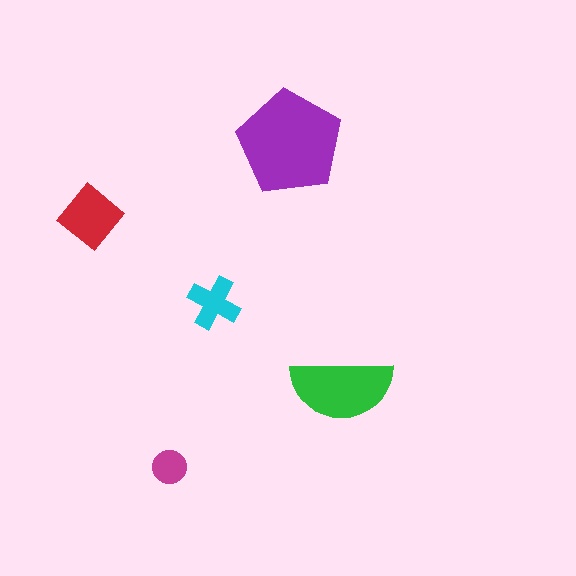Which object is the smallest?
The magenta circle.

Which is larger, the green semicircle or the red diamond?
The green semicircle.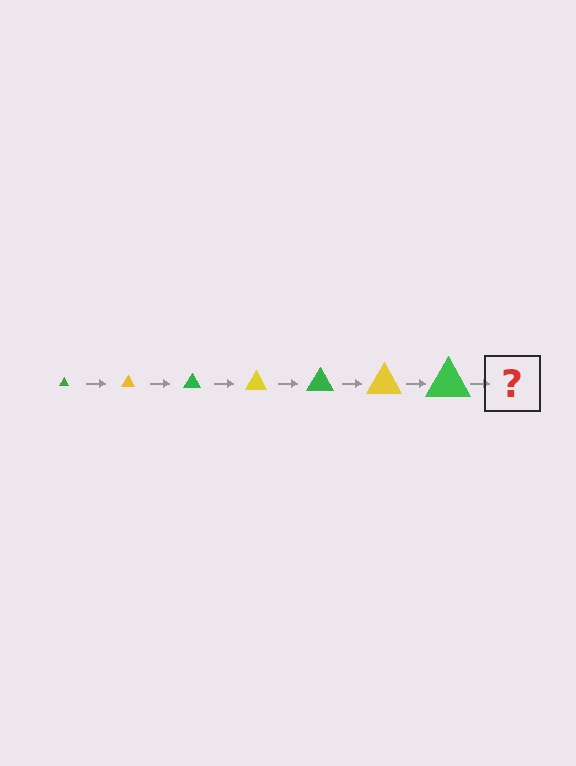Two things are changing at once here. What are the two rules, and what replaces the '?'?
The two rules are that the triangle grows larger each step and the color cycles through green and yellow. The '?' should be a yellow triangle, larger than the previous one.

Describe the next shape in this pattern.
It should be a yellow triangle, larger than the previous one.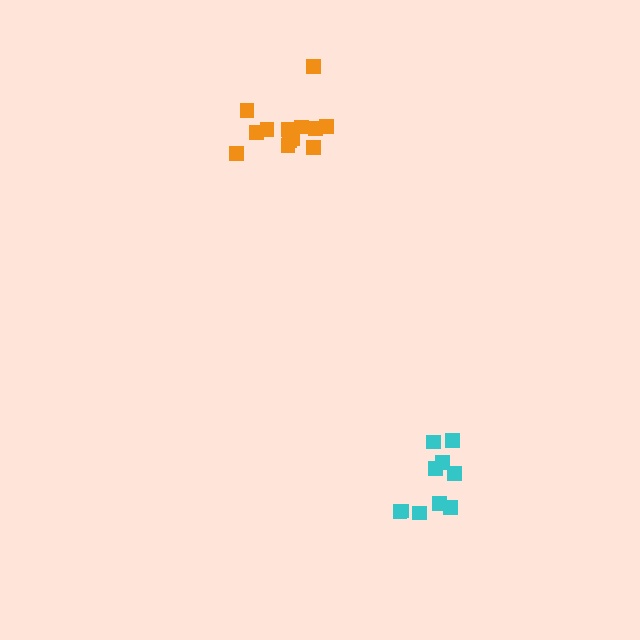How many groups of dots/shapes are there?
There are 2 groups.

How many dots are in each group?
Group 1: 10 dots, Group 2: 13 dots (23 total).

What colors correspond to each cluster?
The clusters are colored: cyan, orange.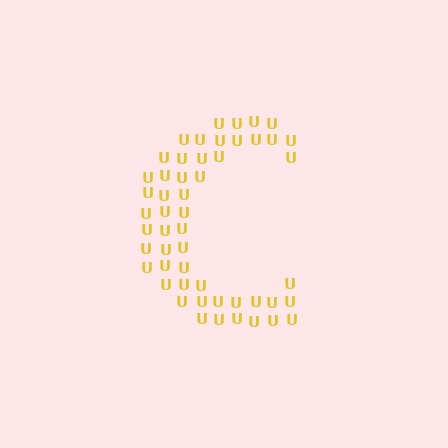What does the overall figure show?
The overall figure shows the letter C.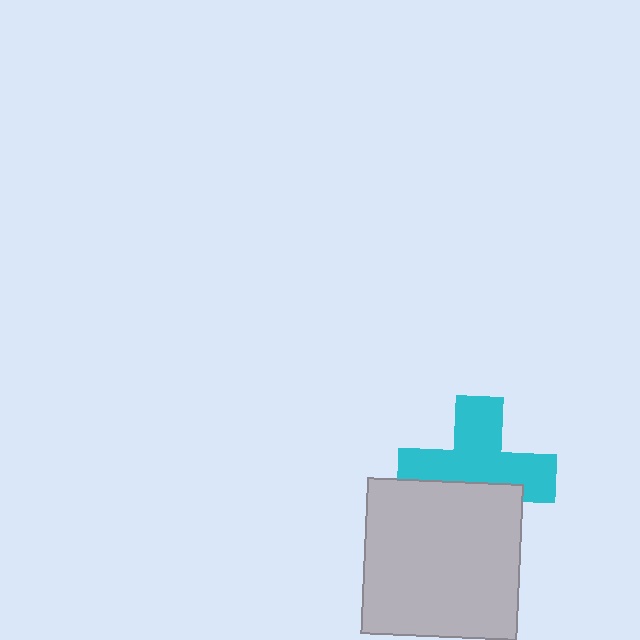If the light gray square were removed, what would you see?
You would see the complete cyan cross.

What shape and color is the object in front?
The object in front is a light gray square.